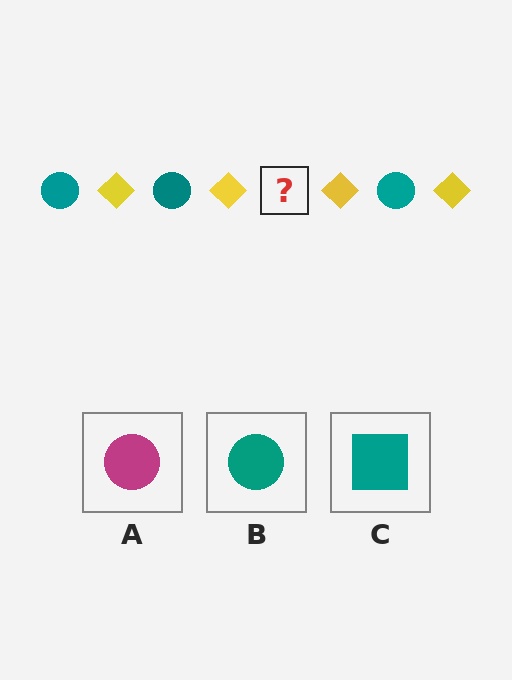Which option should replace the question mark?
Option B.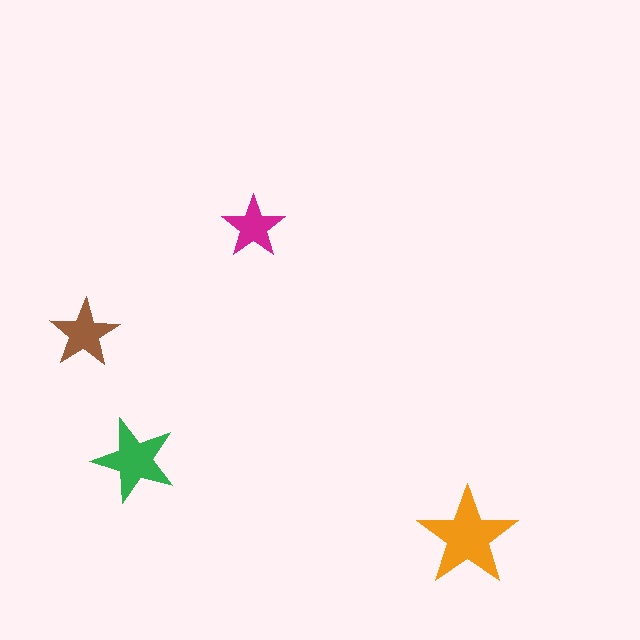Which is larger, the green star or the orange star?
The orange one.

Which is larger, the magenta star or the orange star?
The orange one.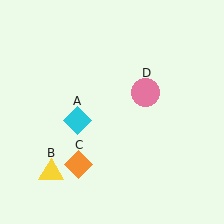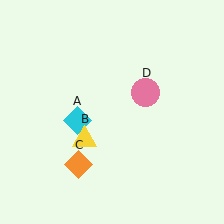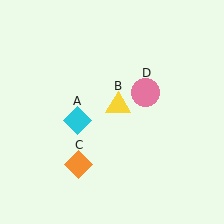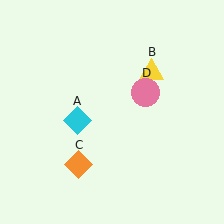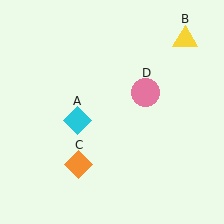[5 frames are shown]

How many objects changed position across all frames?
1 object changed position: yellow triangle (object B).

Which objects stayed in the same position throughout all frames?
Cyan diamond (object A) and orange diamond (object C) and pink circle (object D) remained stationary.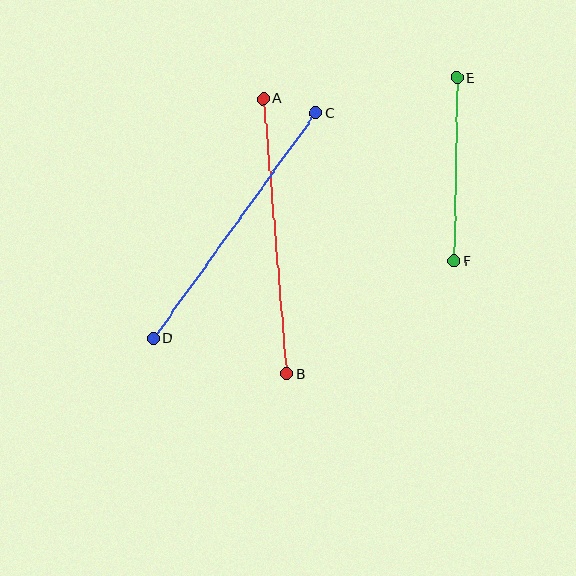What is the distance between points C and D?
The distance is approximately 278 pixels.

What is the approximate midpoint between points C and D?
The midpoint is at approximately (235, 226) pixels.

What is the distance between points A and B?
The distance is approximately 276 pixels.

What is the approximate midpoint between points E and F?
The midpoint is at approximately (455, 170) pixels.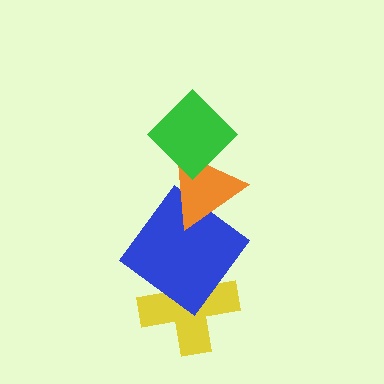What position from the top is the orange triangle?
The orange triangle is 2nd from the top.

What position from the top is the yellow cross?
The yellow cross is 4th from the top.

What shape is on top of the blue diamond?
The orange triangle is on top of the blue diamond.